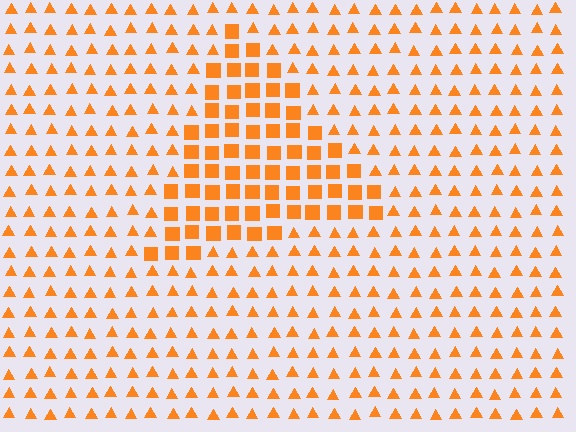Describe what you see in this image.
The image is filled with small orange elements arranged in a uniform grid. A triangle-shaped region contains squares, while the surrounding area contains triangles. The boundary is defined purely by the change in element shape.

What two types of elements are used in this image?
The image uses squares inside the triangle region and triangles outside it.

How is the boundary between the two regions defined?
The boundary is defined by a change in element shape: squares inside vs. triangles outside. All elements share the same color and spacing.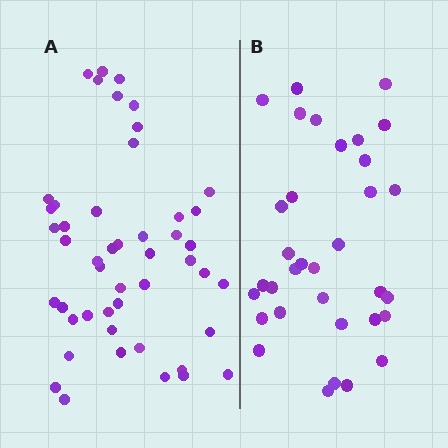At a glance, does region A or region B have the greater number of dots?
Region A (the left region) has more dots.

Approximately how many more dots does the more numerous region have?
Region A has approximately 15 more dots than region B.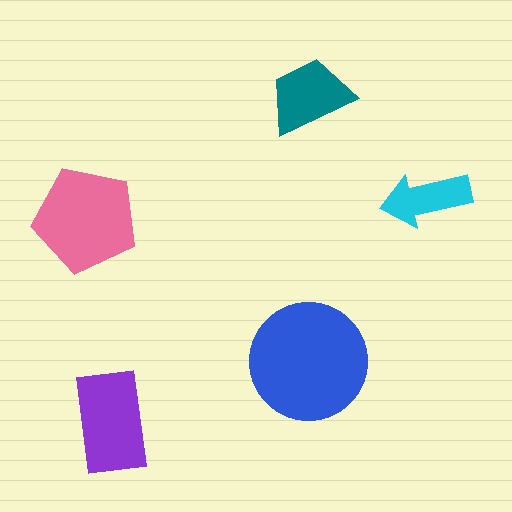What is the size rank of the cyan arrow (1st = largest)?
5th.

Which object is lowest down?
The purple rectangle is bottommost.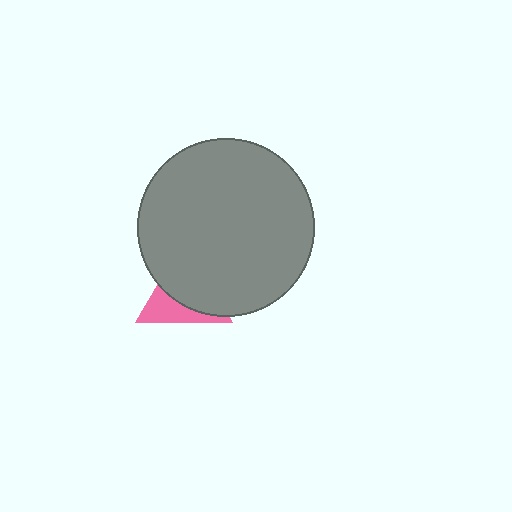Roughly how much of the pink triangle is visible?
A small part of it is visible (roughly 38%).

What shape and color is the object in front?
The object in front is a gray circle.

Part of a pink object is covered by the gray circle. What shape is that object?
It is a triangle.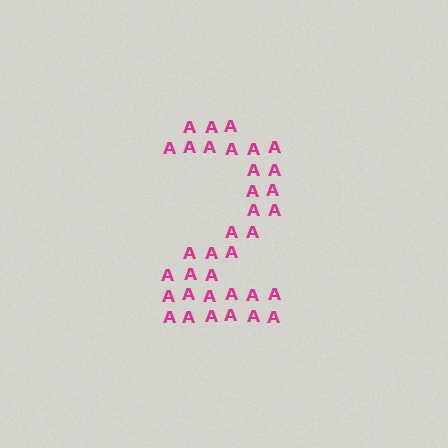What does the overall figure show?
The overall figure shows the digit 2.